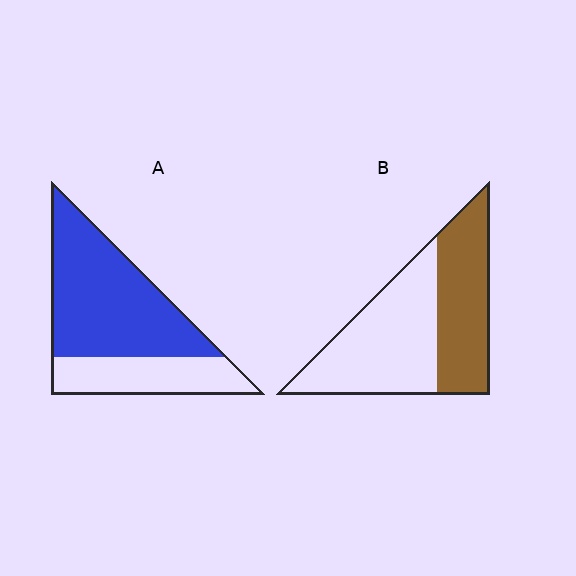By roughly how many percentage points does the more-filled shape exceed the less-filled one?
By roughly 25 percentage points (A over B).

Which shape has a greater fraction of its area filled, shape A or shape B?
Shape A.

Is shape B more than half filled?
No.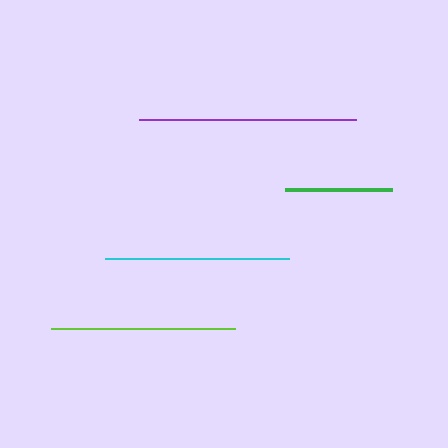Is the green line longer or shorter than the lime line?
The lime line is longer than the green line.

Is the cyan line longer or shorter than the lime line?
The lime line is longer than the cyan line.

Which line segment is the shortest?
The green line is the shortest at approximately 107 pixels.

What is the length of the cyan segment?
The cyan segment is approximately 184 pixels long.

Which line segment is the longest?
The purple line is the longest at approximately 218 pixels.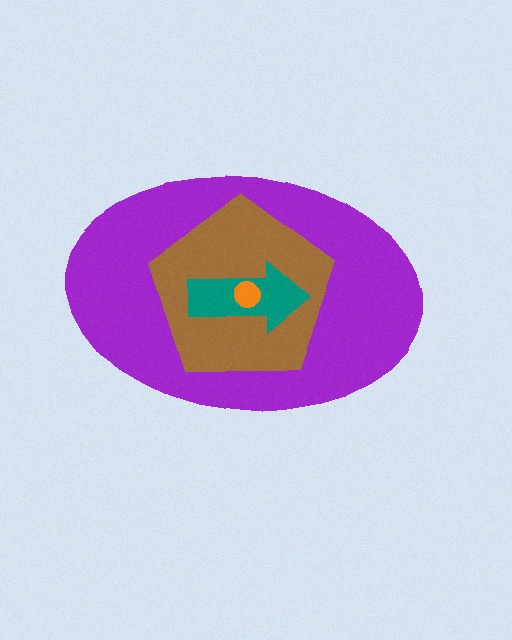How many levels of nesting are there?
4.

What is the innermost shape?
The orange circle.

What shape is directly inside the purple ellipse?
The brown pentagon.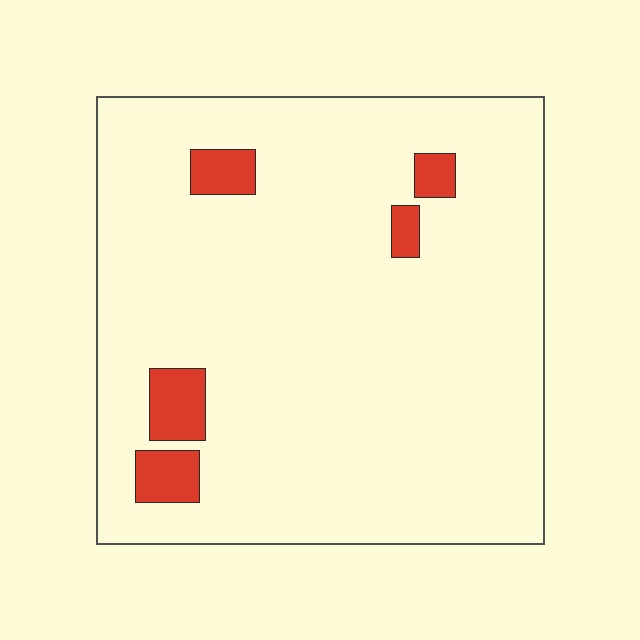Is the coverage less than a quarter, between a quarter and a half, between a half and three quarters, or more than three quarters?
Less than a quarter.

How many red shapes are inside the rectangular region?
5.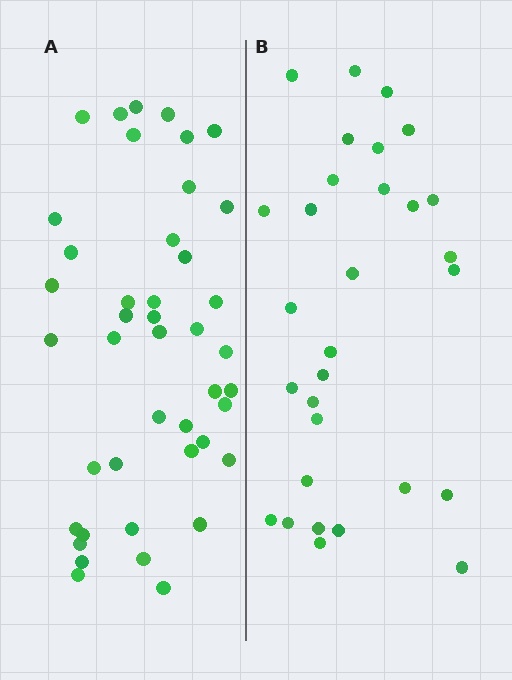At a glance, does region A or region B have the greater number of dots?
Region A (the left region) has more dots.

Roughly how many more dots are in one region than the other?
Region A has approximately 15 more dots than region B.